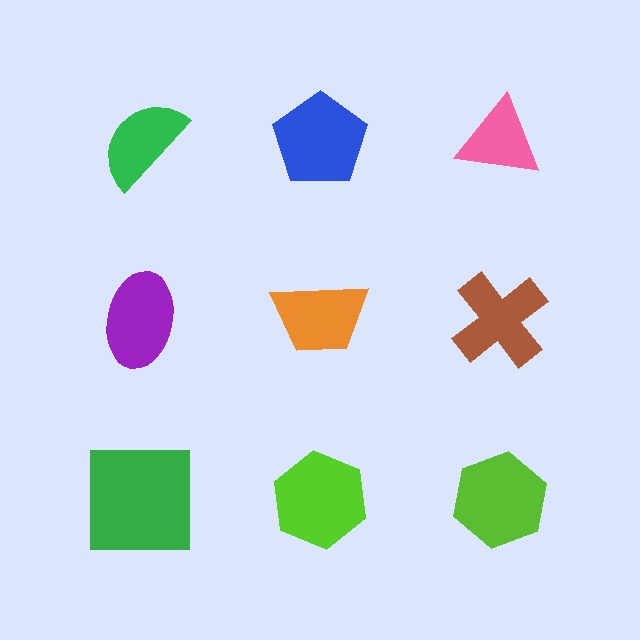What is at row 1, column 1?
A green semicircle.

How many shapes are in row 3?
3 shapes.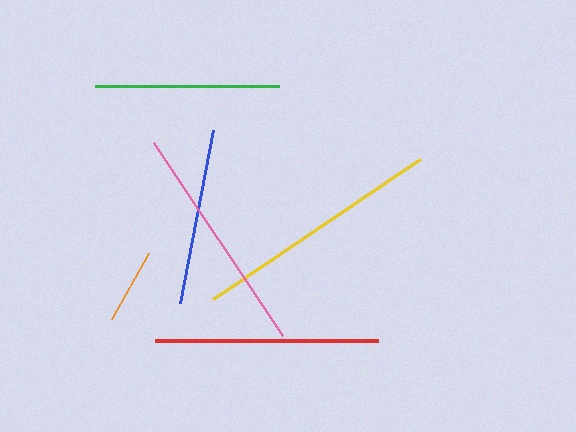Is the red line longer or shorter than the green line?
The red line is longer than the green line.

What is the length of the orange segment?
The orange segment is approximately 75 pixels long.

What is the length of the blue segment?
The blue segment is approximately 177 pixels long.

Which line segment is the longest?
The yellow line is the longest at approximately 250 pixels.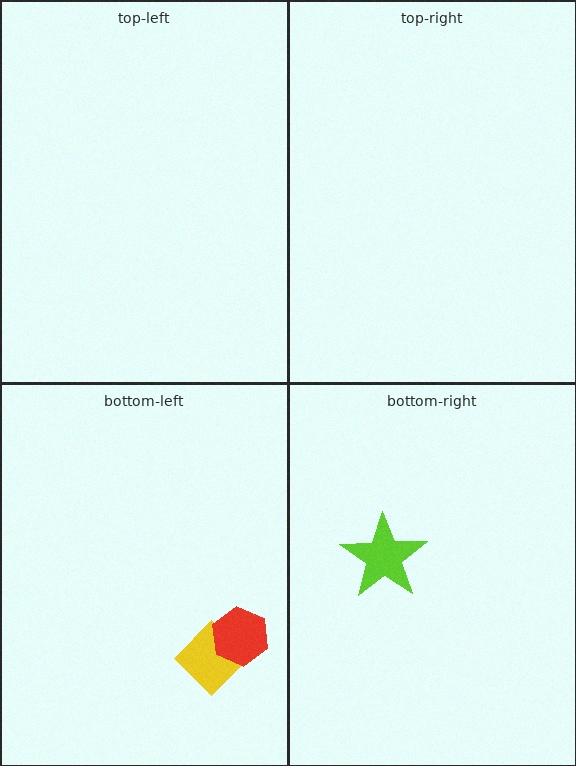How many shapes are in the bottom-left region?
2.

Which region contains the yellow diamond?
The bottom-left region.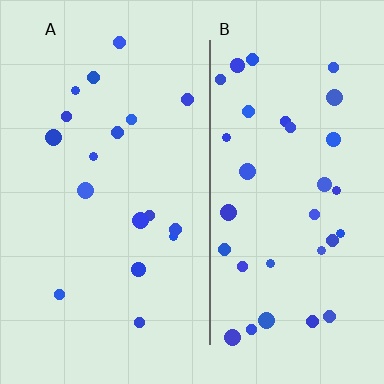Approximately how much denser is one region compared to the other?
Approximately 1.9× — region B over region A.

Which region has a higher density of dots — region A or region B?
B (the right).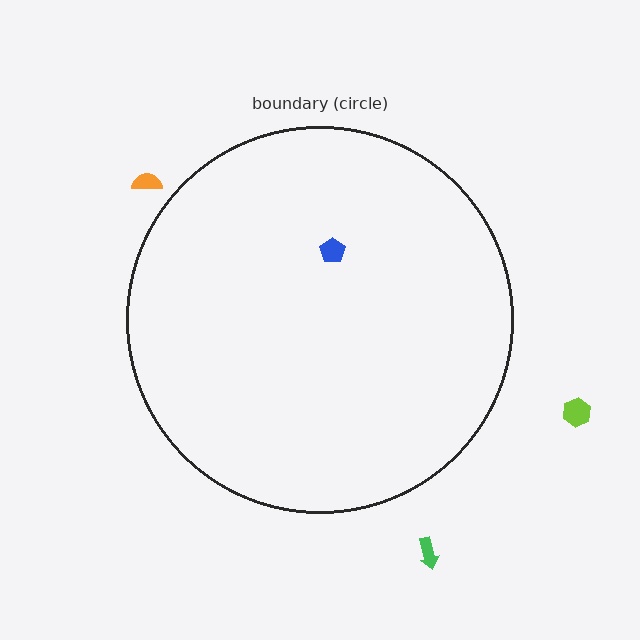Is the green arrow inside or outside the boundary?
Outside.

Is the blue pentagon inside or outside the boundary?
Inside.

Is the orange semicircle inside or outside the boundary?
Outside.